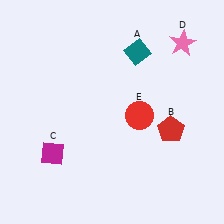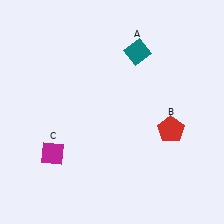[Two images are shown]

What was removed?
The red circle (E), the pink star (D) were removed in Image 2.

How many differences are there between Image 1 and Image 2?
There are 2 differences between the two images.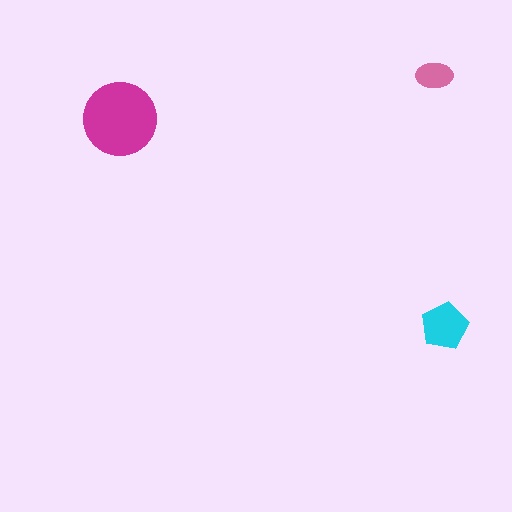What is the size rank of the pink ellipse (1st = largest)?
3rd.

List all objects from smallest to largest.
The pink ellipse, the cyan pentagon, the magenta circle.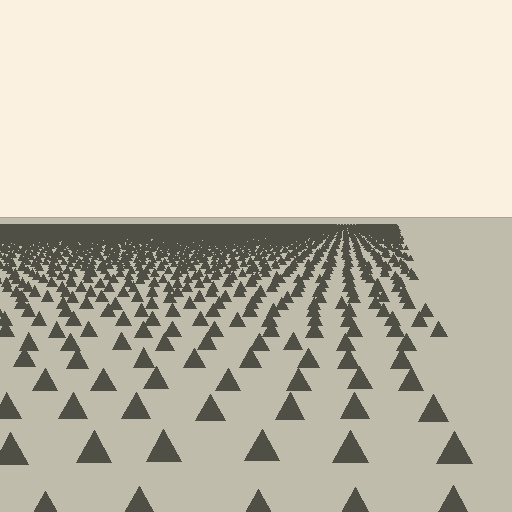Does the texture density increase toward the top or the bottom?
Density increases toward the top.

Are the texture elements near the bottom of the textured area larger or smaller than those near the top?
Larger. Near the bottom, elements are closer to the viewer and appear at a bigger on-screen size.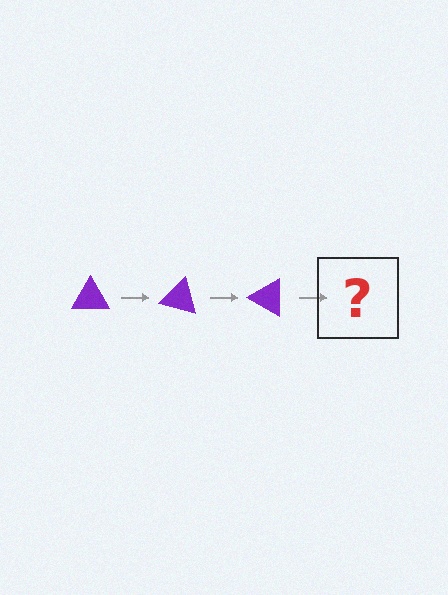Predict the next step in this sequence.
The next step is a purple triangle rotated 45 degrees.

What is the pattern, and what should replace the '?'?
The pattern is that the triangle rotates 15 degrees each step. The '?' should be a purple triangle rotated 45 degrees.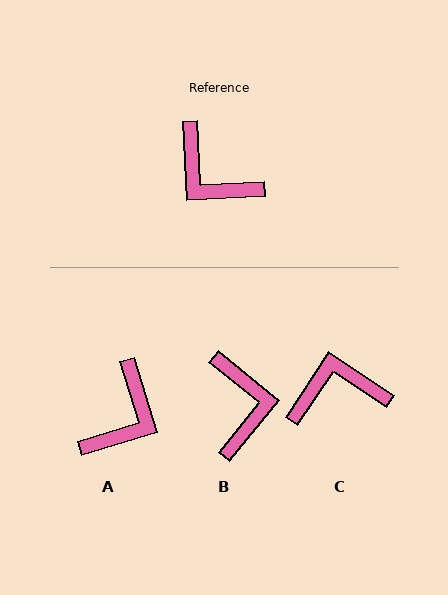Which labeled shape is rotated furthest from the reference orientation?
B, about 138 degrees away.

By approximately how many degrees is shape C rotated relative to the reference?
Approximately 127 degrees clockwise.